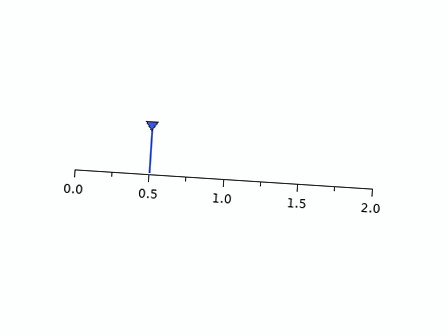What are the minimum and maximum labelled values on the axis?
The axis runs from 0.0 to 2.0.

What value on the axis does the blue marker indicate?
The marker indicates approximately 0.5.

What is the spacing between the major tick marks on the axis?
The major ticks are spaced 0.5 apart.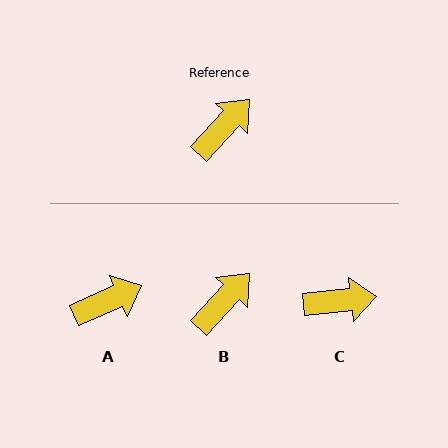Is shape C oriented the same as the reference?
No, it is off by about 41 degrees.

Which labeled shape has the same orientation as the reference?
B.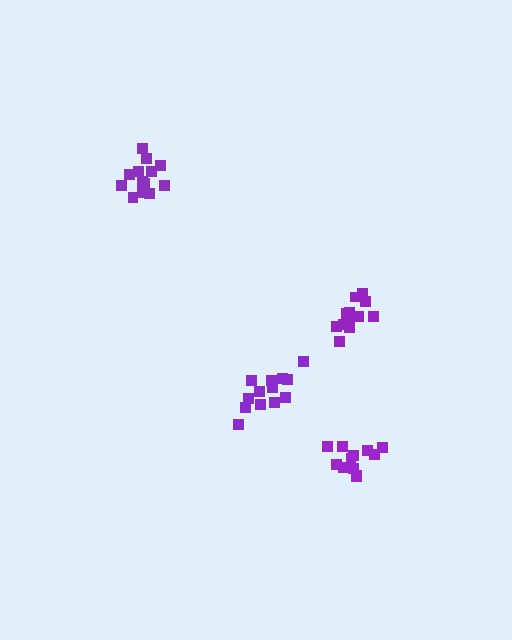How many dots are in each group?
Group 1: 13 dots, Group 2: 12 dots, Group 3: 13 dots, Group 4: 12 dots (50 total).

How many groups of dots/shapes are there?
There are 4 groups.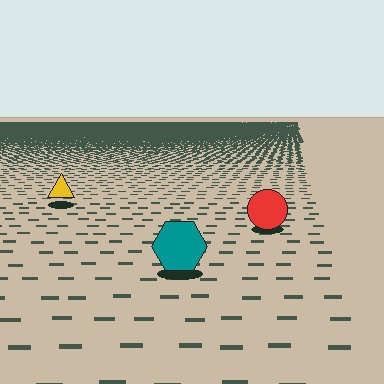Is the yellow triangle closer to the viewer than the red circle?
No. The red circle is closer — you can tell from the texture gradient: the ground texture is coarser near it.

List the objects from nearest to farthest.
From nearest to farthest: the teal hexagon, the red circle, the yellow triangle.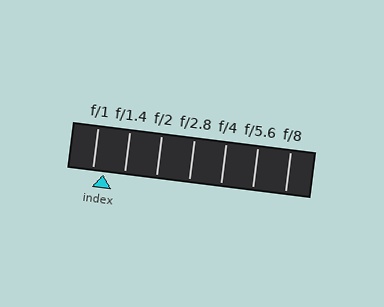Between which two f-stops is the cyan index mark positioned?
The index mark is between f/1 and f/1.4.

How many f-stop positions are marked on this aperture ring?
There are 7 f-stop positions marked.